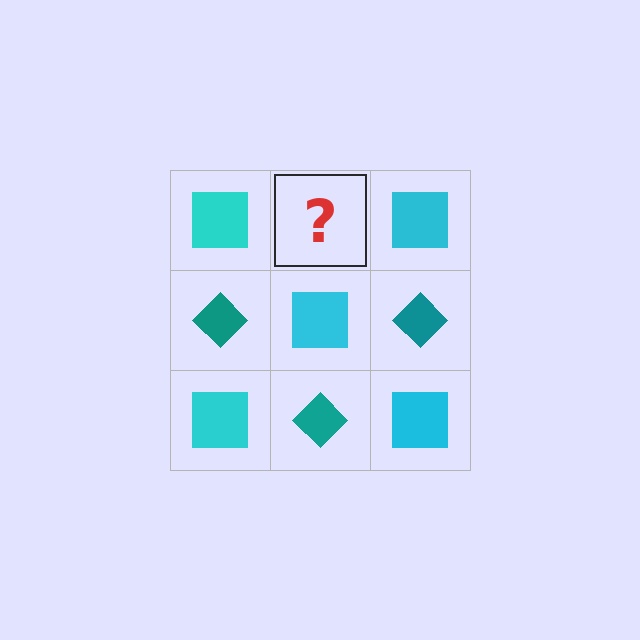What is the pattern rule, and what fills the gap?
The rule is that it alternates cyan square and teal diamond in a checkerboard pattern. The gap should be filled with a teal diamond.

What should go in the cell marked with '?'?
The missing cell should contain a teal diamond.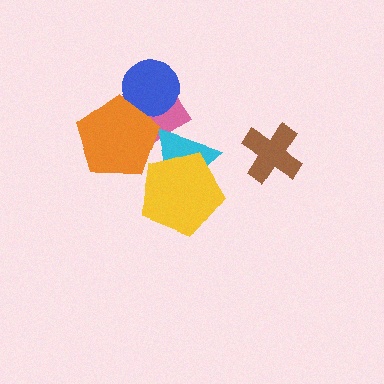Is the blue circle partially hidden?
Yes, it is partially covered by another shape.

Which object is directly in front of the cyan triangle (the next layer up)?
The yellow pentagon is directly in front of the cyan triangle.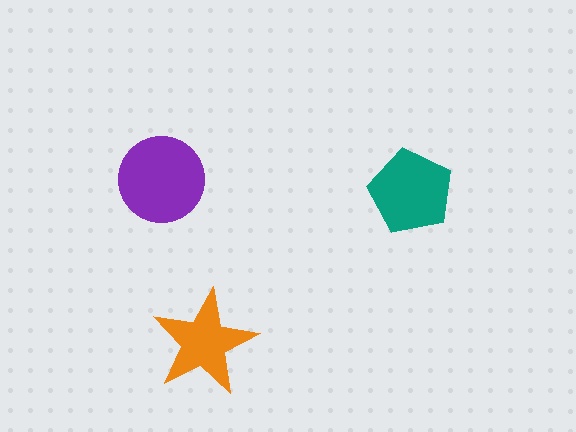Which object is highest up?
The purple circle is topmost.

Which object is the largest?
The purple circle.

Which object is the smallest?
The orange star.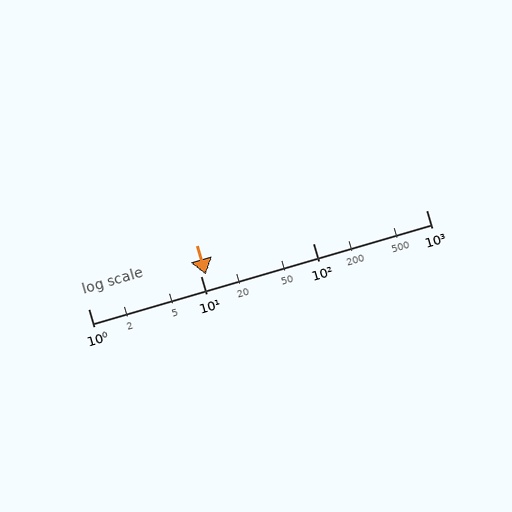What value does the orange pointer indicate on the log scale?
The pointer indicates approximately 11.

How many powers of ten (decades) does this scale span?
The scale spans 3 decades, from 1 to 1000.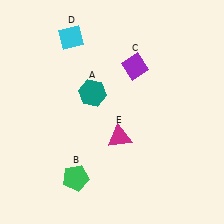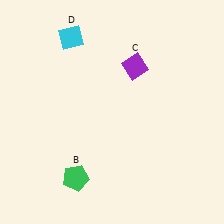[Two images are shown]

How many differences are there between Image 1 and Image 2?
There are 2 differences between the two images.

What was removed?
The magenta triangle (E), the teal hexagon (A) were removed in Image 2.